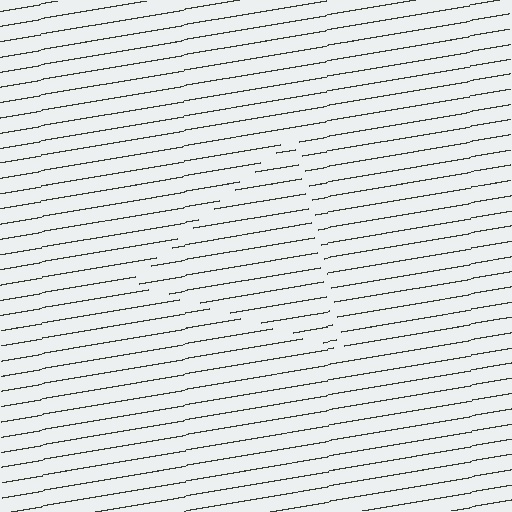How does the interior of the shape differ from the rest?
The interior of the shape contains the same grating, shifted by half a period — the contour is defined by the phase discontinuity where line-ends from the inner and outer gratings abut.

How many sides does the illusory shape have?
3 sides — the line-ends trace a triangle.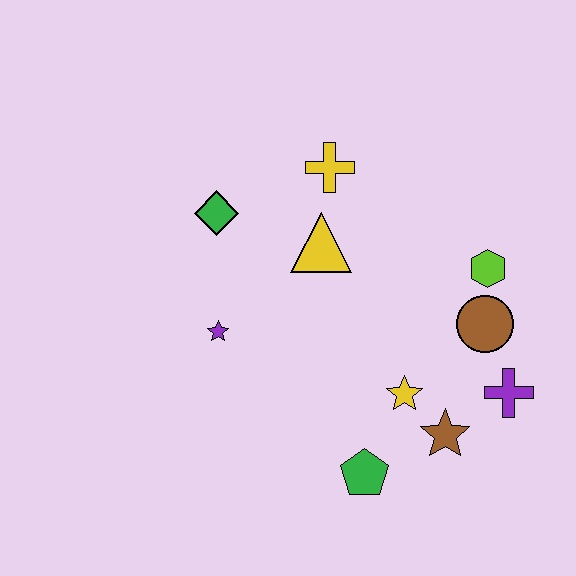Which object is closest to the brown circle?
The lime hexagon is closest to the brown circle.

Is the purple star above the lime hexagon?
No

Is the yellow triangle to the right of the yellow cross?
No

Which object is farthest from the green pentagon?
The yellow cross is farthest from the green pentagon.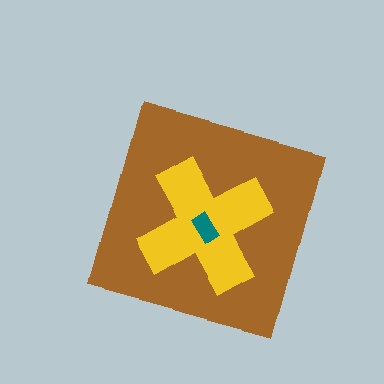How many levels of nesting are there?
3.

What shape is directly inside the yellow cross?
The teal rectangle.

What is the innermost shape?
The teal rectangle.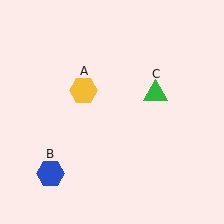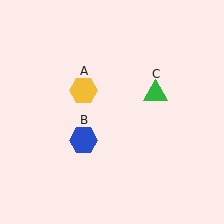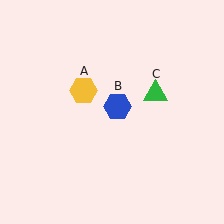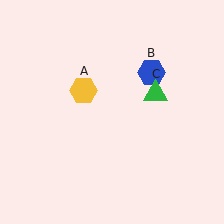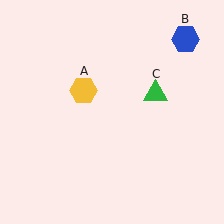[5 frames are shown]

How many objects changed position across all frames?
1 object changed position: blue hexagon (object B).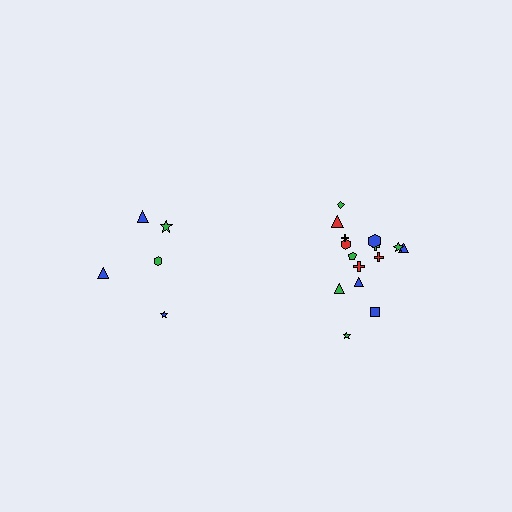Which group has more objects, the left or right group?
The right group.